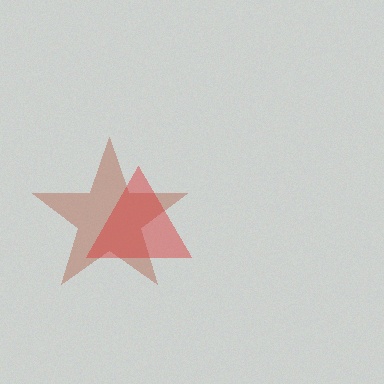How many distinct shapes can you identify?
There are 2 distinct shapes: a brown star, a red triangle.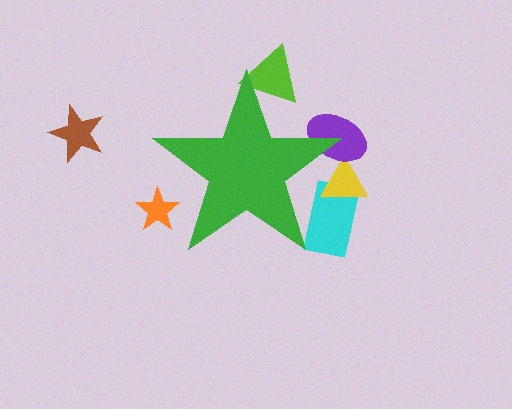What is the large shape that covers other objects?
A green star.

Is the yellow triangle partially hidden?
Yes, the yellow triangle is partially hidden behind the green star.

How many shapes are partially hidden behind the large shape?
5 shapes are partially hidden.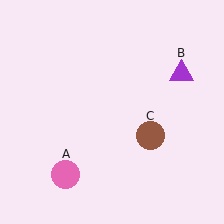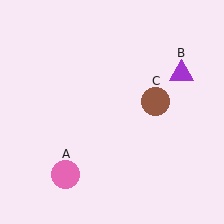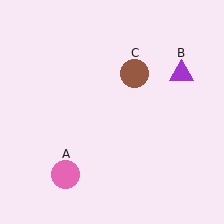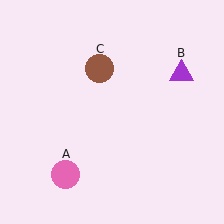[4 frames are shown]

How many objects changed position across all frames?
1 object changed position: brown circle (object C).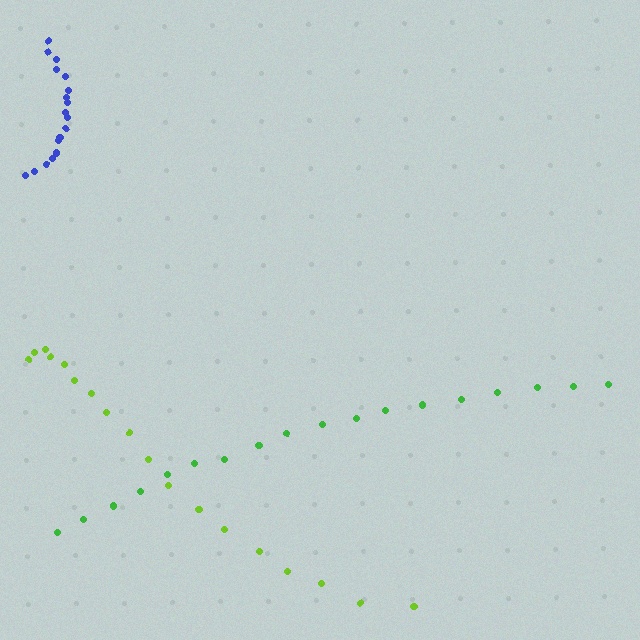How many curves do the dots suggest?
There are 3 distinct paths.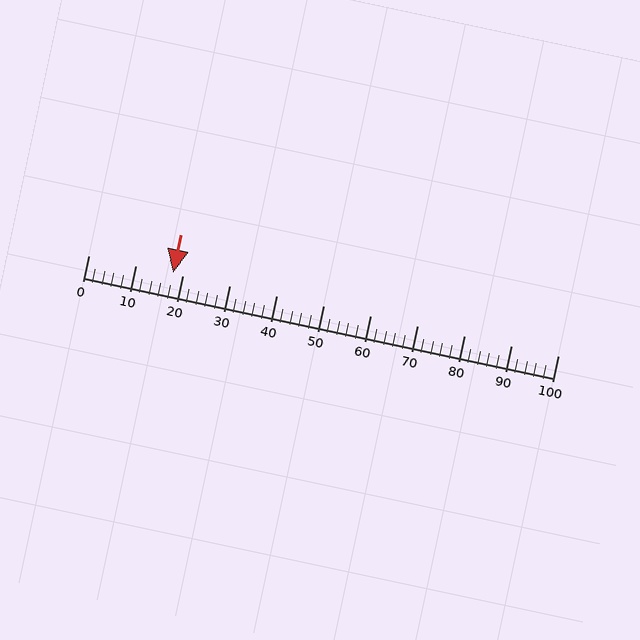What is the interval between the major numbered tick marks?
The major tick marks are spaced 10 units apart.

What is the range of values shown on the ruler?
The ruler shows values from 0 to 100.